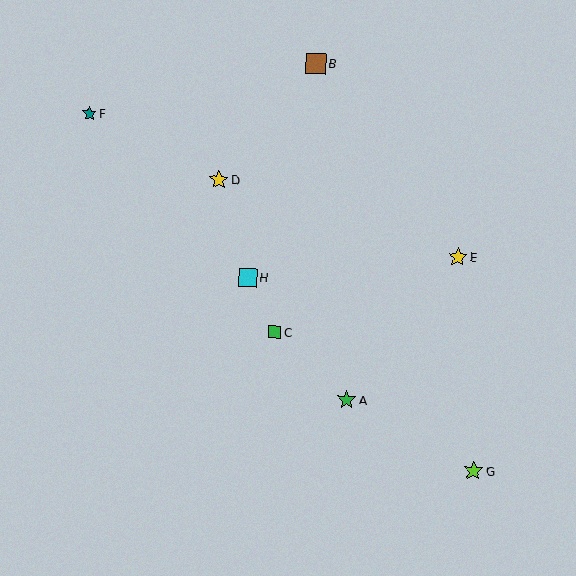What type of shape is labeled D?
Shape D is a yellow star.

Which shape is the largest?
The brown square (labeled B) is the largest.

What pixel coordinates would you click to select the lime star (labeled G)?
Click at (473, 471) to select the lime star G.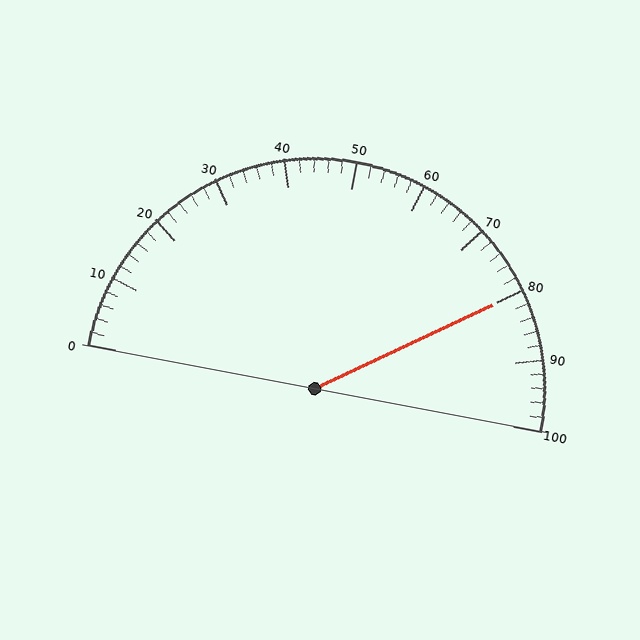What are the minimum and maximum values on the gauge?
The gauge ranges from 0 to 100.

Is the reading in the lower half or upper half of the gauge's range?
The reading is in the upper half of the range (0 to 100).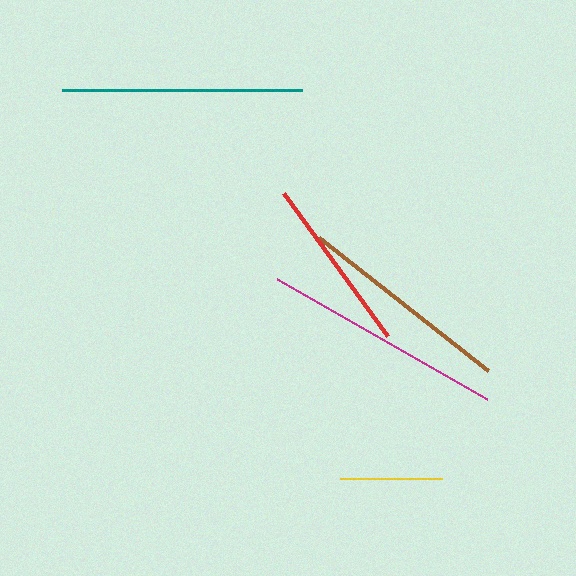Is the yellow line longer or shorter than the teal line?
The teal line is longer than the yellow line.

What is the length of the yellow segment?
The yellow segment is approximately 101 pixels long.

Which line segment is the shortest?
The yellow line is the shortest at approximately 101 pixels.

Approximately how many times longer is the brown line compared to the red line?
The brown line is approximately 1.2 times the length of the red line.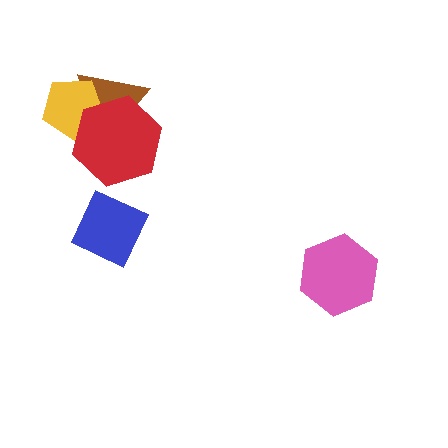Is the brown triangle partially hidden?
Yes, it is partially covered by another shape.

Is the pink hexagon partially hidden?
No, no other shape covers it.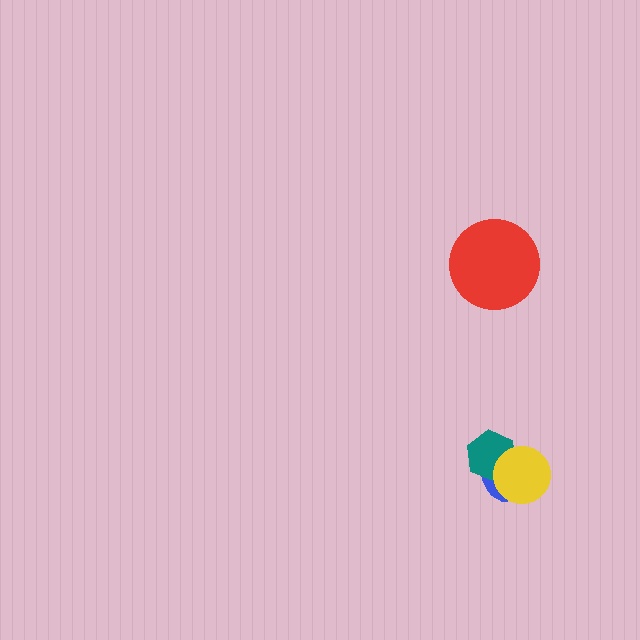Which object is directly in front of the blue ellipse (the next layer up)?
The teal hexagon is directly in front of the blue ellipse.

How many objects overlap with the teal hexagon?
2 objects overlap with the teal hexagon.